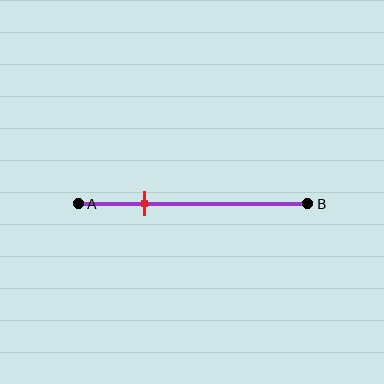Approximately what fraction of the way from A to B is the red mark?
The red mark is approximately 30% of the way from A to B.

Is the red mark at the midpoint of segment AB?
No, the mark is at about 30% from A, not at the 50% midpoint.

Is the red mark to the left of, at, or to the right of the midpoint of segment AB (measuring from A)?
The red mark is to the left of the midpoint of segment AB.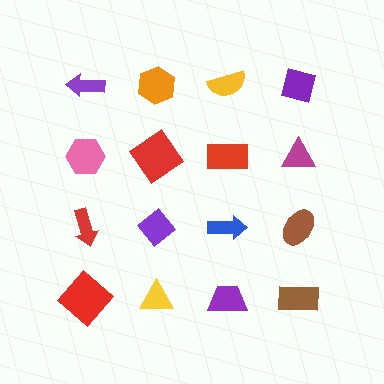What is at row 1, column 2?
An orange hexagon.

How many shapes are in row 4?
4 shapes.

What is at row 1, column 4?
A purple square.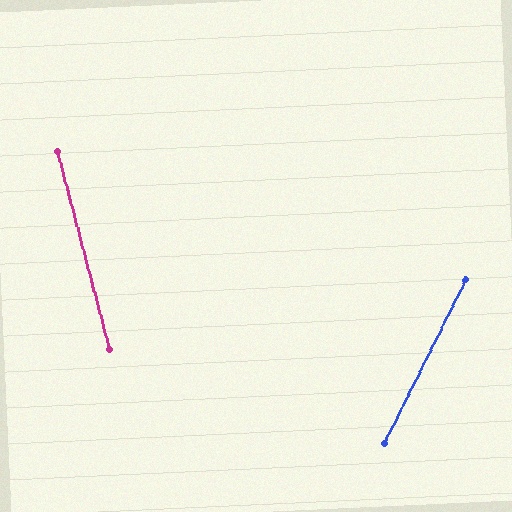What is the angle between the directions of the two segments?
Approximately 42 degrees.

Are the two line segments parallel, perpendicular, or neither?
Neither parallel nor perpendicular — they differ by about 42°.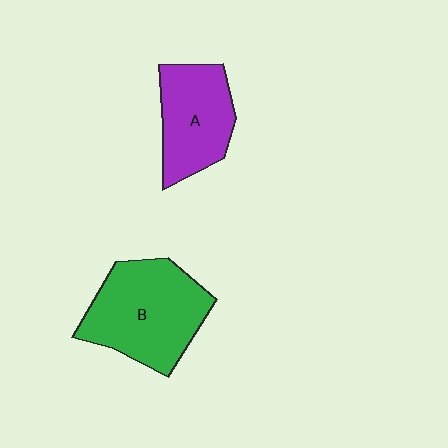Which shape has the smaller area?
Shape A (purple).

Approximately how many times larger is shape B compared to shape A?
Approximately 1.4 times.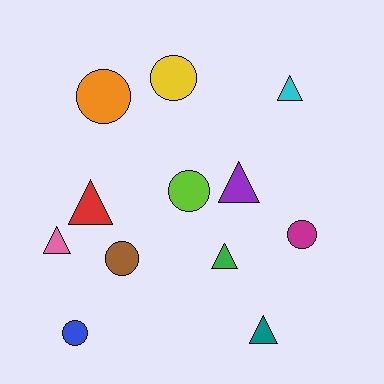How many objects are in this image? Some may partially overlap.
There are 12 objects.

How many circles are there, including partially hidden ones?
There are 6 circles.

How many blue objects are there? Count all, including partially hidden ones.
There is 1 blue object.